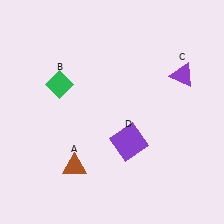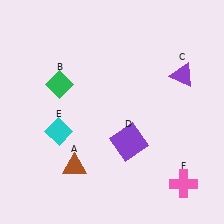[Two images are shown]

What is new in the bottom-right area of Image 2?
A pink cross (F) was added in the bottom-right area of Image 2.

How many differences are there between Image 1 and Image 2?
There are 2 differences between the two images.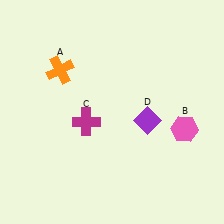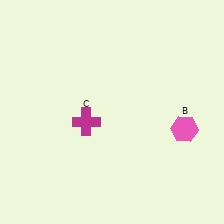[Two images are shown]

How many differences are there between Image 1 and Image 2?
There are 2 differences between the two images.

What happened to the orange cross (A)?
The orange cross (A) was removed in Image 2. It was in the top-left area of Image 1.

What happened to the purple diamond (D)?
The purple diamond (D) was removed in Image 2. It was in the bottom-right area of Image 1.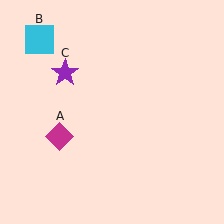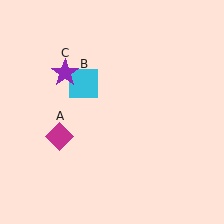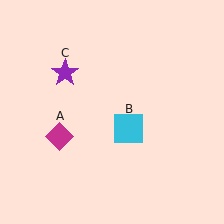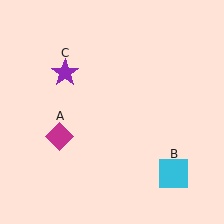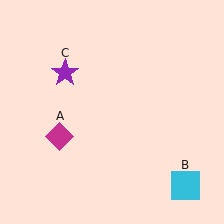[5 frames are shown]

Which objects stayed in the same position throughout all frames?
Magenta diamond (object A) and purple star (object C) remained stationary.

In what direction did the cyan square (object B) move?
The cyan square (object B) moved down and to the right.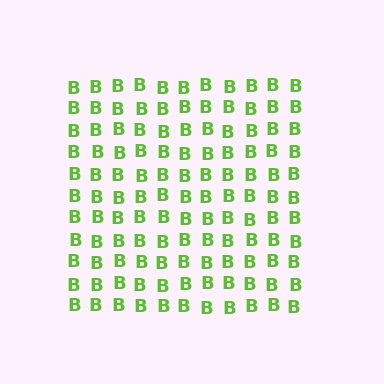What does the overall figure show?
The overall figure shows a square.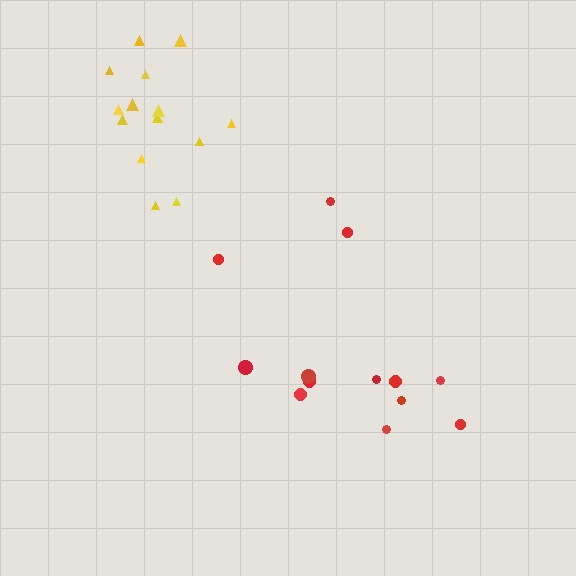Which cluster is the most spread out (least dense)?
Red.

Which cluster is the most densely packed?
Yellow.